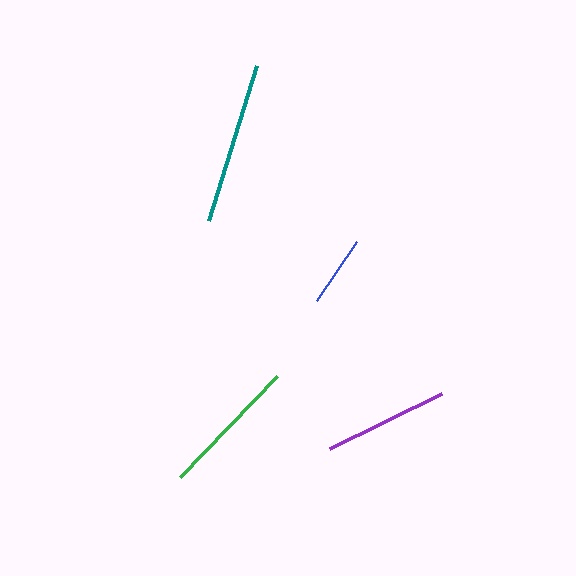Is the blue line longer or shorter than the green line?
The green line is longer than the blue line.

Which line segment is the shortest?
The blue line is the shortest at approximately 72 pixels.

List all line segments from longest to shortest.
From longest to shortest: teal, green, purple, blue.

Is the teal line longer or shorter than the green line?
The teal line is longer than the green line.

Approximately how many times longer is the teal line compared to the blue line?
The teal line is approximately 2.3 times the length of the blue line.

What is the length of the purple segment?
The purple segment is approximately 125 pixels long.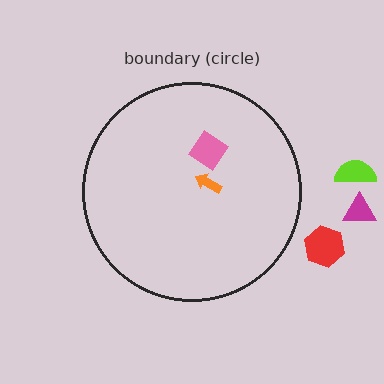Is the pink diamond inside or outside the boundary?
Inside.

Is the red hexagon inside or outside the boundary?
Outside.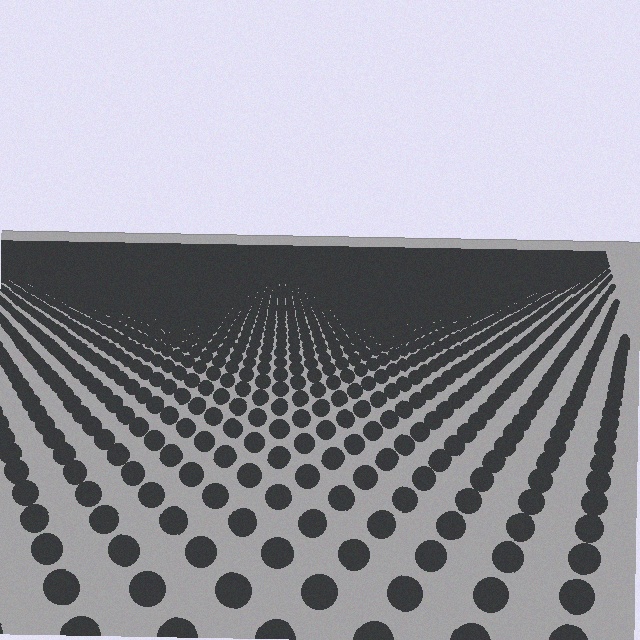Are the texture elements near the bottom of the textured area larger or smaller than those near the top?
Larger. Near the bottom, elements are closer to the viewer and appear at a bigger on-screen size.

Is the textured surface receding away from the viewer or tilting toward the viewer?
The surface is receding away from the viewer. Texture elements get smaller and denser toward the top.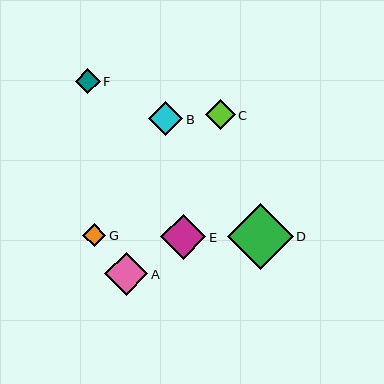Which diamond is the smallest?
Diamond G is the smallest with a size of approximately 23 pixels.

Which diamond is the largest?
Diamond D is the largest with a size of approximately 66 pixels.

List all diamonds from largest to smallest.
From largest to smallest: D, E, A, B, C, F, G.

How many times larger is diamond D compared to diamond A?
Diamond D is approximately 1.5 times the size of diamond A.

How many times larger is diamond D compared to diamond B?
Diamond D is approximately 1.9 times the size of diamond B.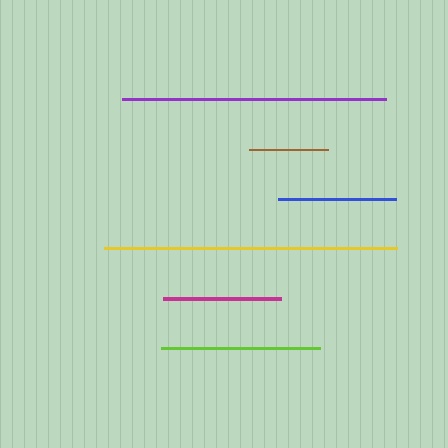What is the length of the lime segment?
The lime segment is approximately 160 pixels long.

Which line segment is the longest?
The yellow line is the longest at approximately 293 pixels.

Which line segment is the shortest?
The brown line is the shortest at approximately 79 pixels.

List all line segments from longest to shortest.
From longest to shortest: yellow, purple, lime, magenta, blue, brown.